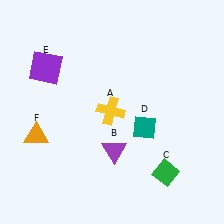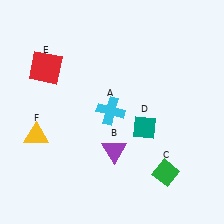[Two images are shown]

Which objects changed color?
A changed from yellow to cyan. E changed from purple to red. F changed from orange to yellow.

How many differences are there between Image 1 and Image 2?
There are 3 differences between the two images.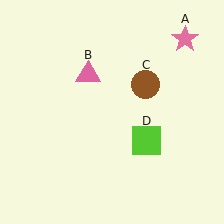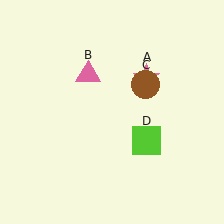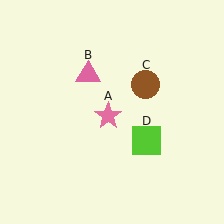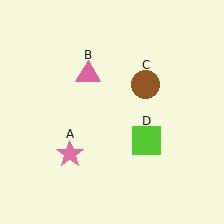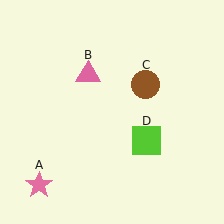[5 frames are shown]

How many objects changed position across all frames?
1 object changed position: pink star (object A).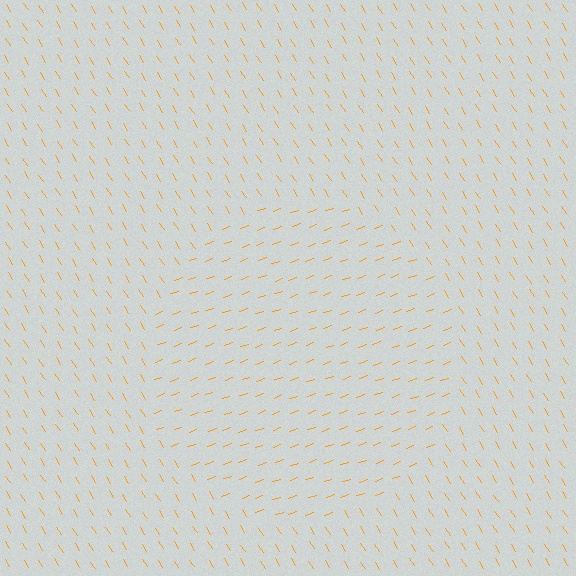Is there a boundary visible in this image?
Yes, there is a texture boundary formed by a change in line orientation.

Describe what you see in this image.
The image is filled with small orange line segments. A circle region in the image has lines oriented differently from the surrounding lines, creating a visible texture boundary.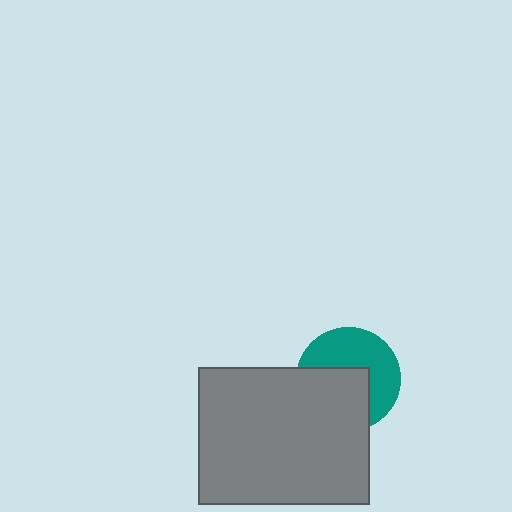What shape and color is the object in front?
The object in front is a gray rectangle.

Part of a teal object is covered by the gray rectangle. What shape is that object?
It is a circle.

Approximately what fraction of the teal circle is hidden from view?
Roughly 47% of the teal circle is hidden behind the gray rectangle.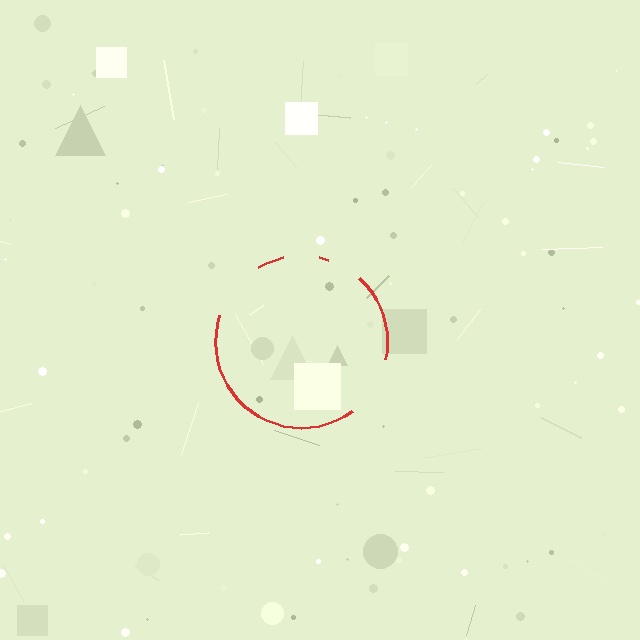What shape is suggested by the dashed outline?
The dashed outline suggests a circle.